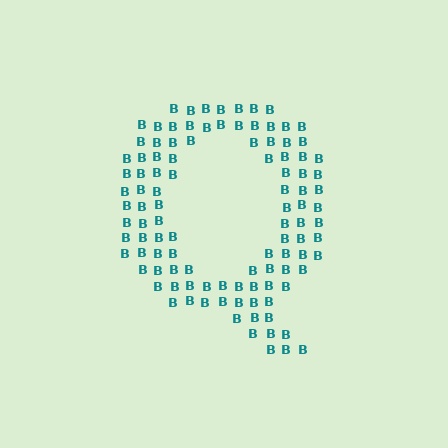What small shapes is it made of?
It is made of small letter B's.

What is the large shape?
The large shape is the letter Q.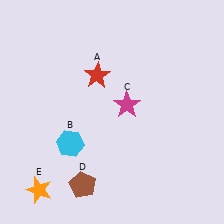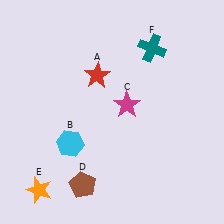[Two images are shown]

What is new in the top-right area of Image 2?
A teal cross (F) was added in the top-right area of Image 2.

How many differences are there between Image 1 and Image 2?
There is 1 difference between the two images.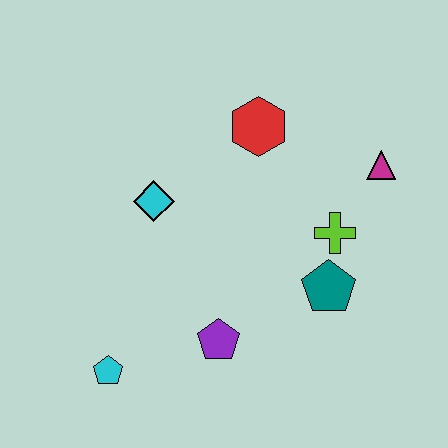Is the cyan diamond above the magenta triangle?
No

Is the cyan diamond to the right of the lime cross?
No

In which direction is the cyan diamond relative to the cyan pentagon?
The cyan diamond is above the cyan pentagon.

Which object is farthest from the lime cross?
The cyan pentagon is farthest from the lime cross.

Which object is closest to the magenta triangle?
The lime cross is closest to the magenta triangle.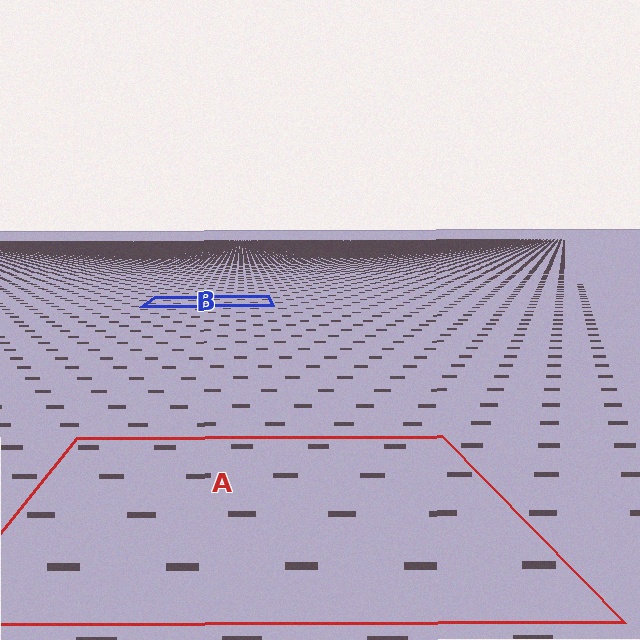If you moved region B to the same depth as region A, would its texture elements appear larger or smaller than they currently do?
They would appear larger. At a closer depth, the same texture elements are projected at a bigger on-screen size.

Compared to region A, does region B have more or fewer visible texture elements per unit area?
Region B has more texture elements per unit area — they are packed more densely because it is farther away.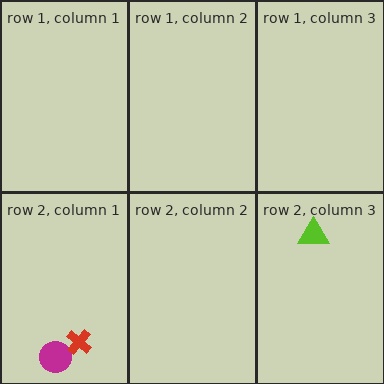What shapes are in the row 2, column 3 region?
The lime triangle.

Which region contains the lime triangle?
The row 2, column 3 region.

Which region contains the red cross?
The row 2, column 1 region.